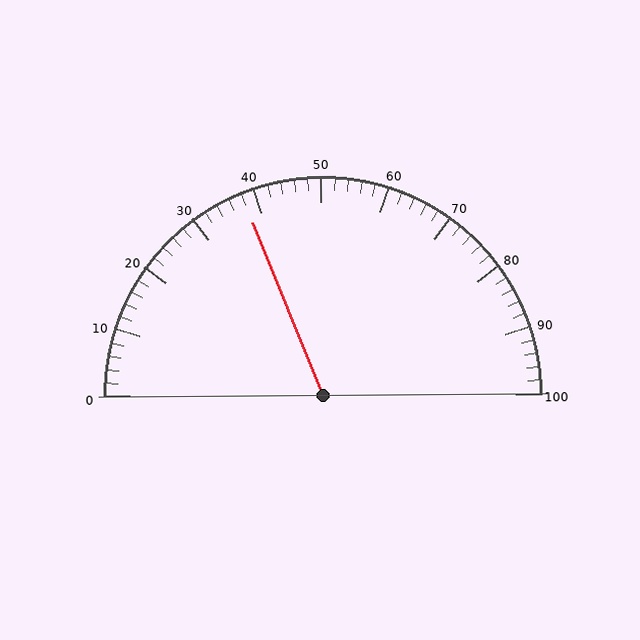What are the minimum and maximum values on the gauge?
The gauge ranges from 0 to 100.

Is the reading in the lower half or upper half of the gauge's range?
The reading is in the lower half of the range (0 to 100).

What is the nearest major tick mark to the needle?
The nearest major tick mark is 40.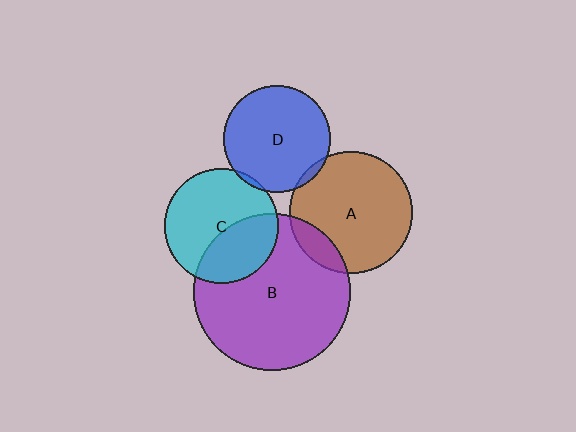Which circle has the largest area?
Circle B (purple).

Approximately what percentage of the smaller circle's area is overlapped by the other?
Approximately 5%.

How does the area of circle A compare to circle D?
Approximately 1.3 times.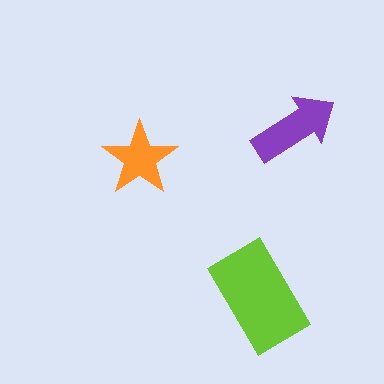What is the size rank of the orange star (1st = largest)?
3rd.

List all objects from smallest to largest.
The orange star, the purple arrow, the lime rectangle.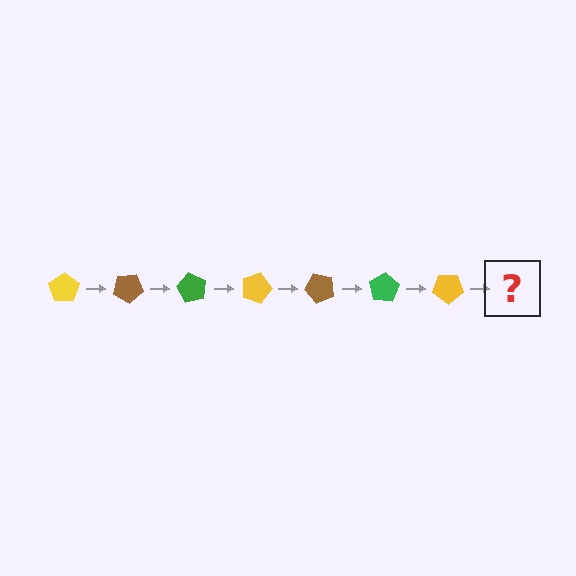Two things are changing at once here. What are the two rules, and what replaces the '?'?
The two rules are that it rotates 30 degrees each step and the color cycles through yellow, brown, and green. The '?' should be a brown pentagon, rotated 210 degrees from the start.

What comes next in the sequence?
The next element should be a brown pentagon, rotated 210 degrees from the start.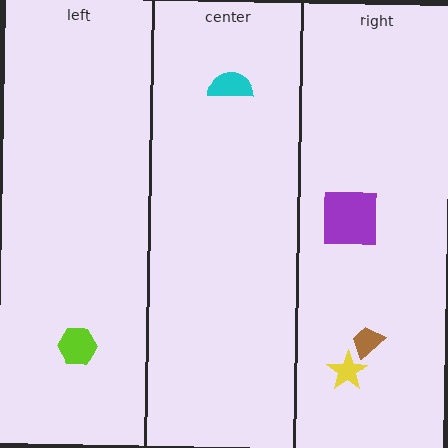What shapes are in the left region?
The lime hexagon.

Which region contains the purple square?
The right region.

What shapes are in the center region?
The cyan semicircle.